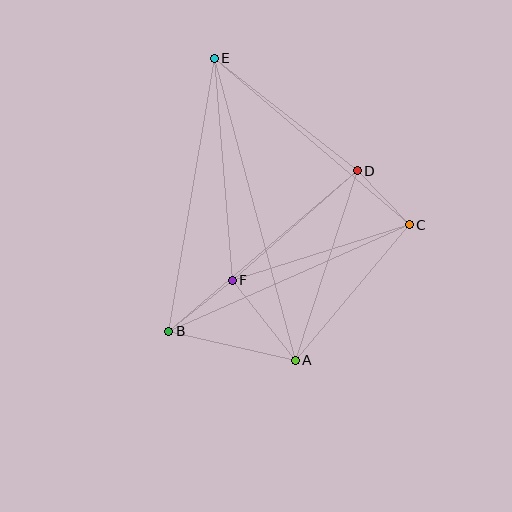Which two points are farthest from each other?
Points A and E are farthest from each other.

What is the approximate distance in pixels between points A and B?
The distance between A and B is approximately 130 pixels.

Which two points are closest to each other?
Points C and D are closest to each other.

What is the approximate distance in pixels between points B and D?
The distance between B and D is approximately 248 pixels.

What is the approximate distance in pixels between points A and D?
The distance between A and D is approximately 200 pixels.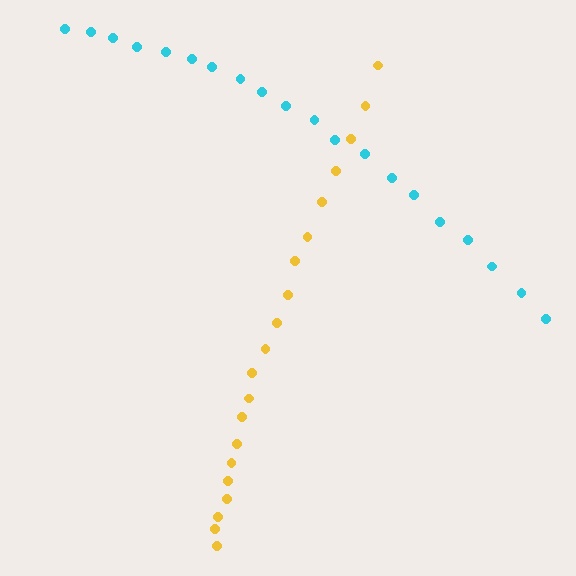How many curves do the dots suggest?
There are 2 distinct paths.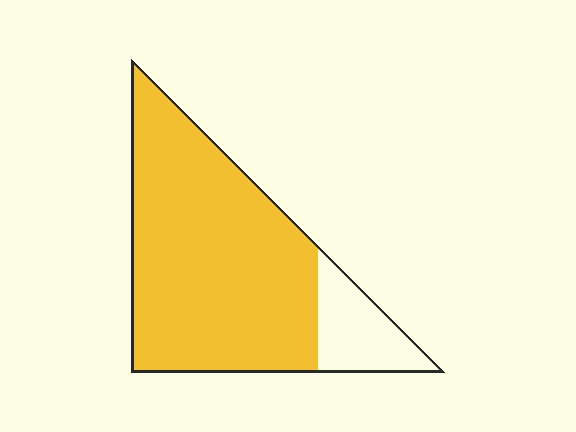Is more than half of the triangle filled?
Yes.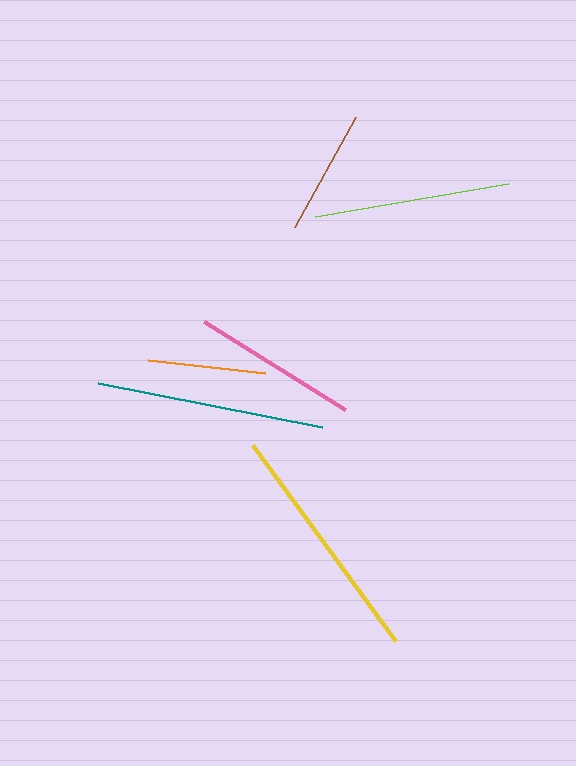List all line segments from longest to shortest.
From longest to shortest: yellow, teal, lime, pink, brown, orange.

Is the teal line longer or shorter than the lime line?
The teal line is longer than the lime line.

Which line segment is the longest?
The yellow line is the longest at approximately 242 pixels.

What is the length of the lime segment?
The lime segment is approximately 195 pixels long.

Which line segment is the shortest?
The orange line is the shortest at approximately 118 pixels.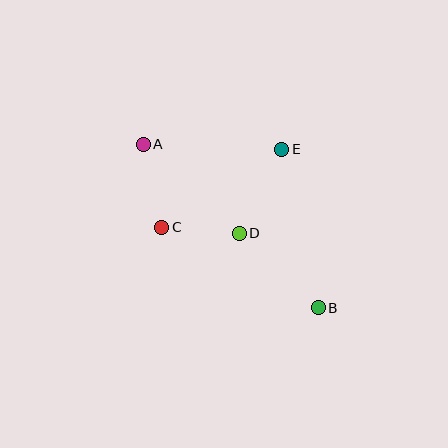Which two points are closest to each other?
Points C and D are closest to each other.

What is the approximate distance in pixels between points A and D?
The distance between A and D is approximately 131 pixels.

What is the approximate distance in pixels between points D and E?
The distance between D and E is approximately 94 pixels.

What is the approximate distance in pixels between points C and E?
The distance between C and E is approximately 143 pixels.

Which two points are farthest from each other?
Points A and B are farthest from each other.